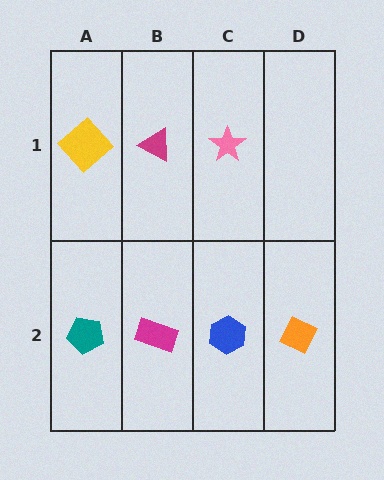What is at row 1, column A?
A yellow diamond.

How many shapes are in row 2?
4 shapes.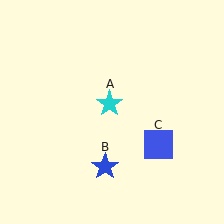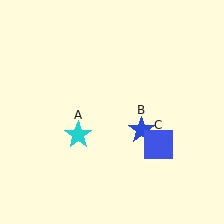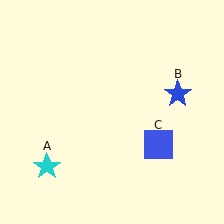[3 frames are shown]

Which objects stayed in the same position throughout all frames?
Blue square (object C) remained stationary.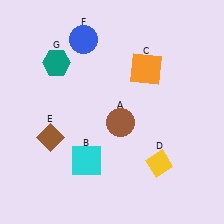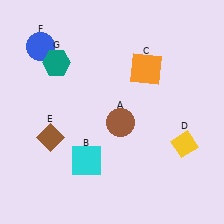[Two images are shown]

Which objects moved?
The objects that moved are: the yellow diamond (D), the blue circle (F).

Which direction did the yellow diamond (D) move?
The yellow diamond (D) moved right.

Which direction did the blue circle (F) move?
The blue circle (F) moved left.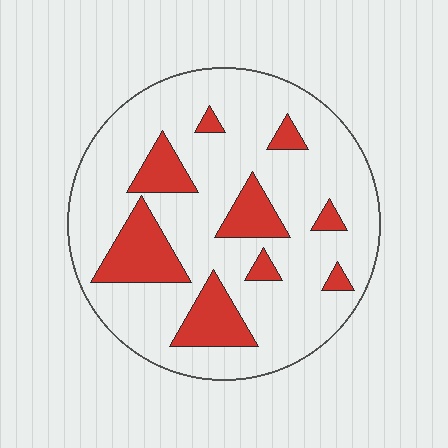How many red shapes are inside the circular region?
9.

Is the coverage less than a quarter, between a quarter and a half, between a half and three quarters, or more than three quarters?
Less than a quarter.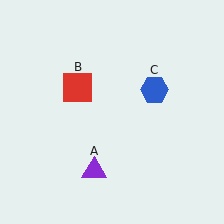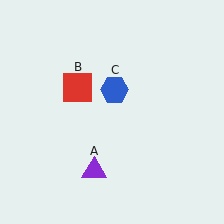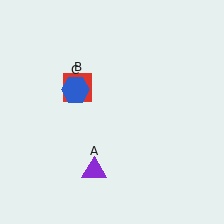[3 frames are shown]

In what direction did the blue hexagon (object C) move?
The blue hexagon (object C) moved left.